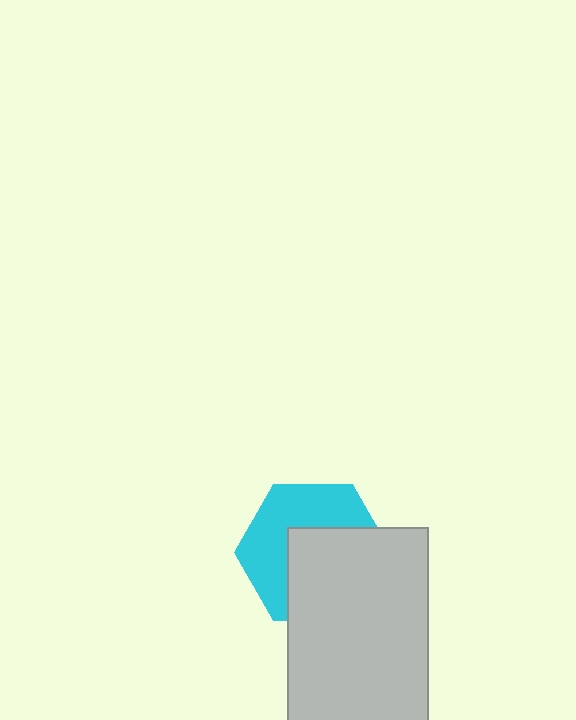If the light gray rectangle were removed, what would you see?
You would see the complete cyan hexagon.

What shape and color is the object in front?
The object in front is a light gray rectangle.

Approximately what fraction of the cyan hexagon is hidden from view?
Roughly 51% of the cyan hexagon is hidden behind the light gray rectangle.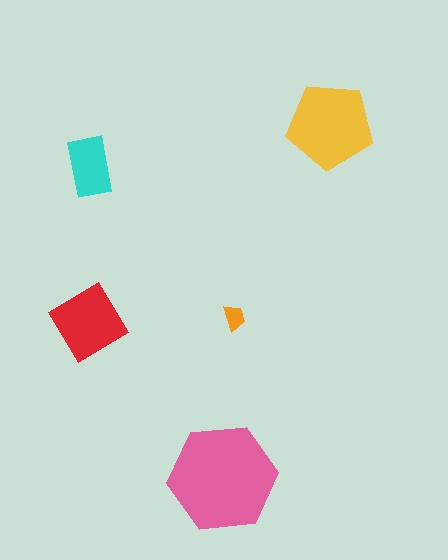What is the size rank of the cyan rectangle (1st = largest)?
4th.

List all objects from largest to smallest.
The pink hexagon, the yellow pentagon, the red diamond, the cyan rectangle, the orange trapezoid.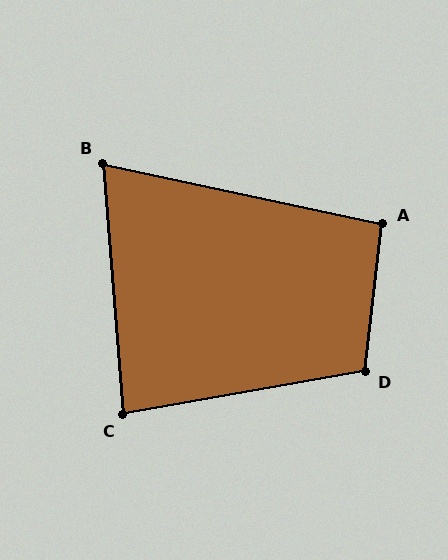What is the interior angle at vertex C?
Approximately 85 degrees (acute).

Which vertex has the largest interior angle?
D, at approximately 107 degrees.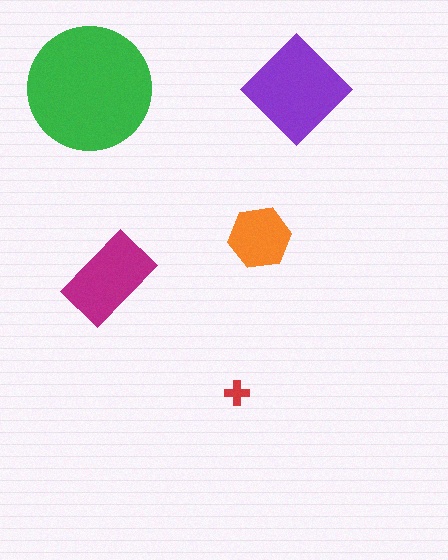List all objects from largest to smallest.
The green circle, the purple diamond, the magenta rectangle, the orange hexagon, the red cross.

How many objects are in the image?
There are 5 objects in the image.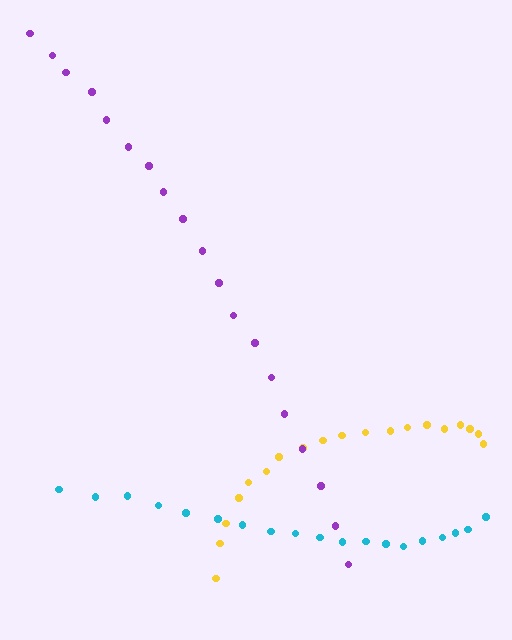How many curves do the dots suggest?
There are 3 distinct paths.